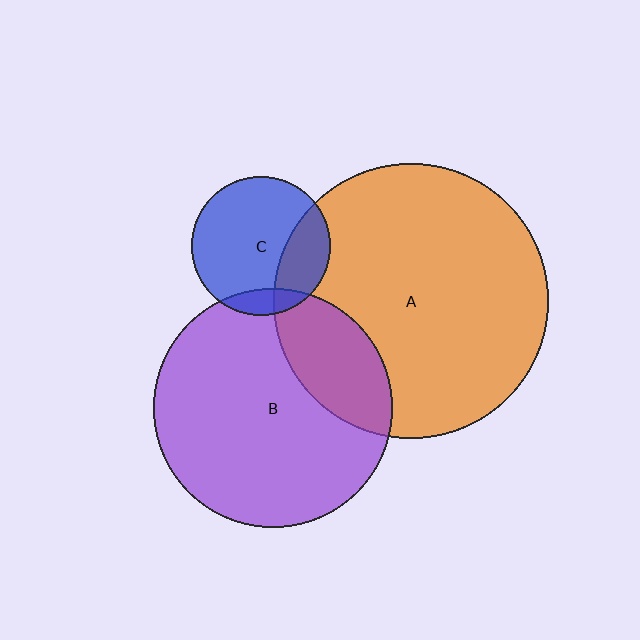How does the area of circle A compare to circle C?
Approximately 3.9 times.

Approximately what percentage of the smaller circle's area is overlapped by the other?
Approximately 25%.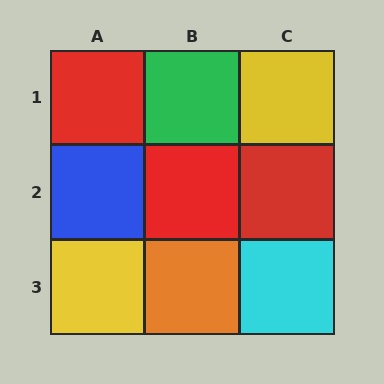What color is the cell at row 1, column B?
Green.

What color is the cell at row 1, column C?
Yellow.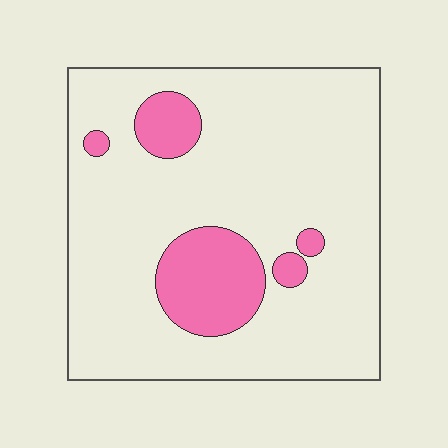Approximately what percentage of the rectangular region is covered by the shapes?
Approximately 15%.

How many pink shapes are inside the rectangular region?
5.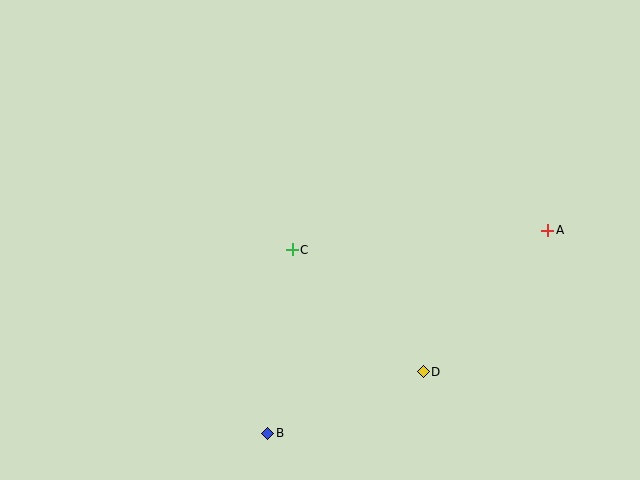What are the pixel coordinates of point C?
Point C is at (292, 250).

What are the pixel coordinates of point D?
Point D is at (423, 372).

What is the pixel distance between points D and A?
The distance between D and A is 188 pixels.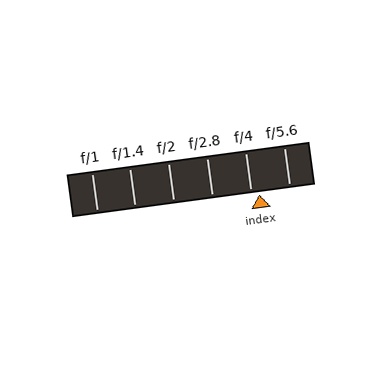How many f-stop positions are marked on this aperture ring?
There are 6 f-stop positions marked.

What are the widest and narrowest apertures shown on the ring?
The widest aperture shown is f/1 and the narrowest is f/5.6.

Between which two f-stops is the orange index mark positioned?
The index mark is between f/4 and f/5.6.